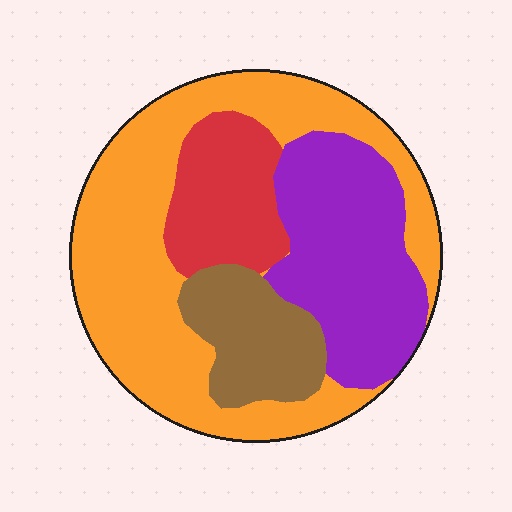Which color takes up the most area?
Orange, at roughly 45%.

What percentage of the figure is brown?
Brown takes up about one eighth (1/8) of the figure.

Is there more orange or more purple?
Orange.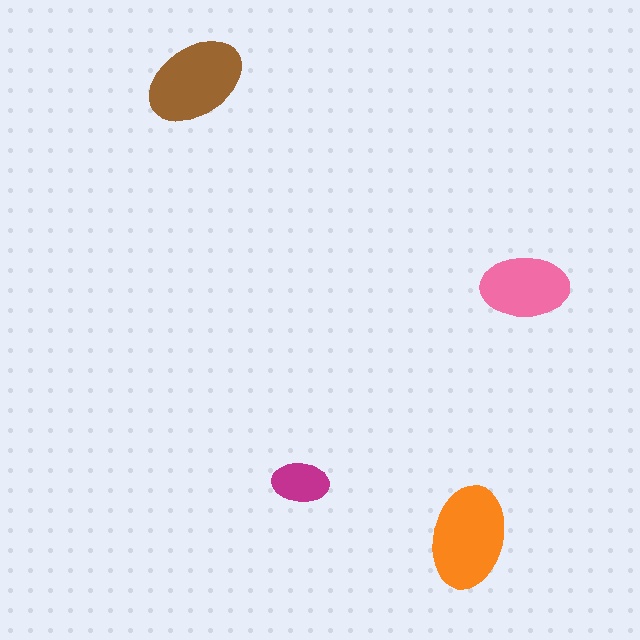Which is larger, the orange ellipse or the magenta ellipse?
The orange one.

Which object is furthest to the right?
The pink ellipse is rightmost.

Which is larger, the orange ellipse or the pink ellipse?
The orange one.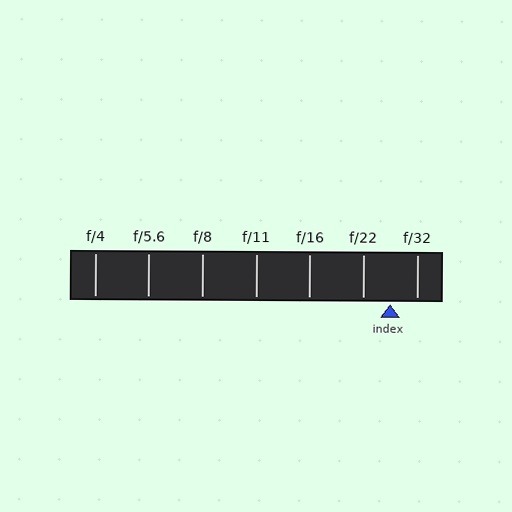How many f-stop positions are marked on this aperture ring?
There are 7 f-stop positions marked.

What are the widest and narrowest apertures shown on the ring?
The widest aperture shown is f/4 and the narrowest is f/32.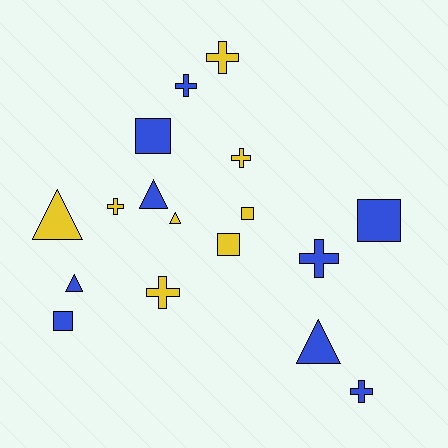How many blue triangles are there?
There are 3 blue triangles.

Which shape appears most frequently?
Cross, with 7 objects.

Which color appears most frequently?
Blue, with 9 objects.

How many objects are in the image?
There are 17 objects.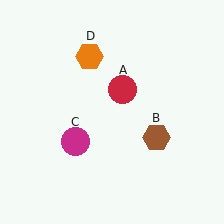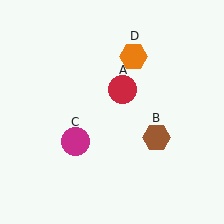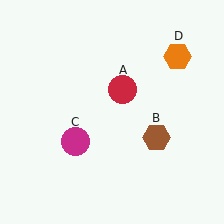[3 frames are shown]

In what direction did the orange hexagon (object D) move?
The orange hexagon (object D) moved right.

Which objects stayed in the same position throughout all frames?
Red circle (object A) and brown hexagon (object B) and magenta circle (object C) remained stationary.